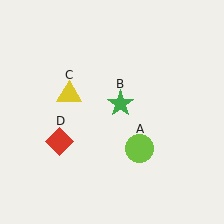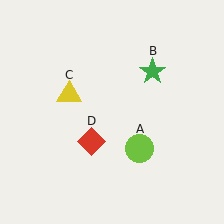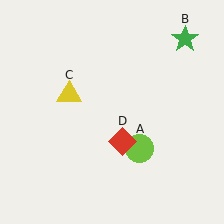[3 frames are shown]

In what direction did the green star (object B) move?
The green star (object B) moved up and to the right.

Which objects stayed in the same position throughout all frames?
Lime circle (object A) and yellow triangle (object C) remained stationary.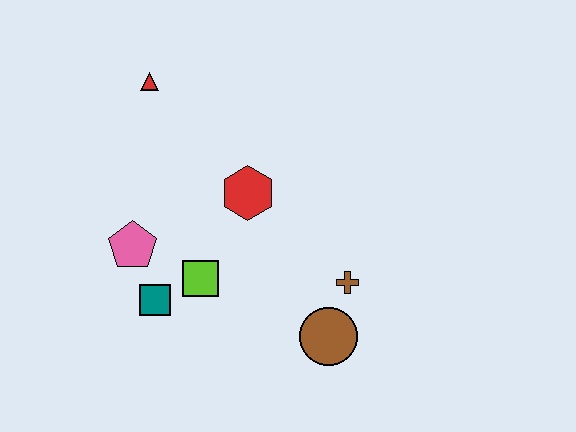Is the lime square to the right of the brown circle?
No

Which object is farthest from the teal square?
The red triangle is farthest from the teal square.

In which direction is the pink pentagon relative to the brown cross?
The pink pentagon is to the left of the brown cross.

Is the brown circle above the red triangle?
No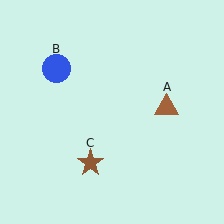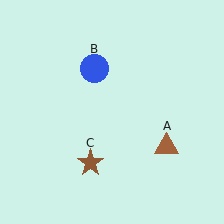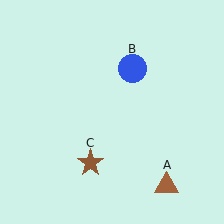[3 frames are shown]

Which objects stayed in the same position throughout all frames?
Brown star (object C) remained stationary.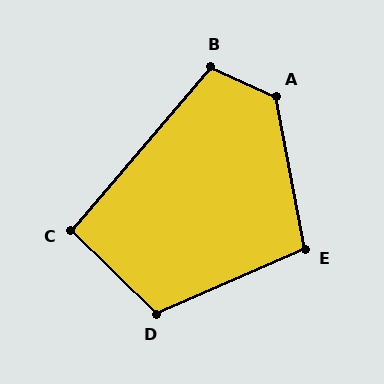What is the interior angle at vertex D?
Approximately 112 degrees (obtuse).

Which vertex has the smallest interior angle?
C, at approximately 94 degrees.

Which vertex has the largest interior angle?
A, at approximately 126 degrees.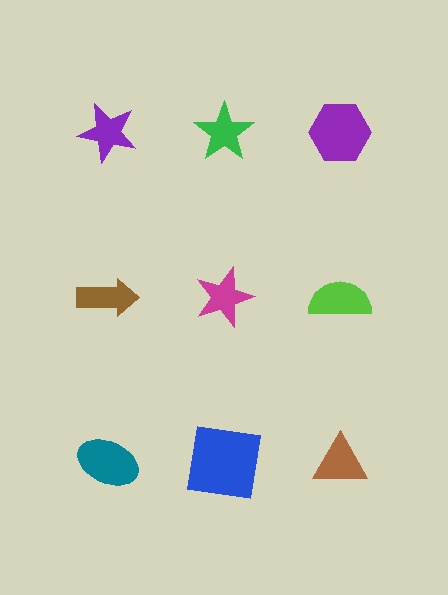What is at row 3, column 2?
A blue square.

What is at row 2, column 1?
A brown arrow.